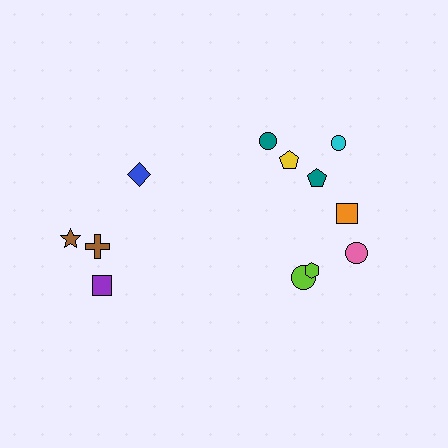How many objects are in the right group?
There are 8 objects.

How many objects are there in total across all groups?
There are 12 objects.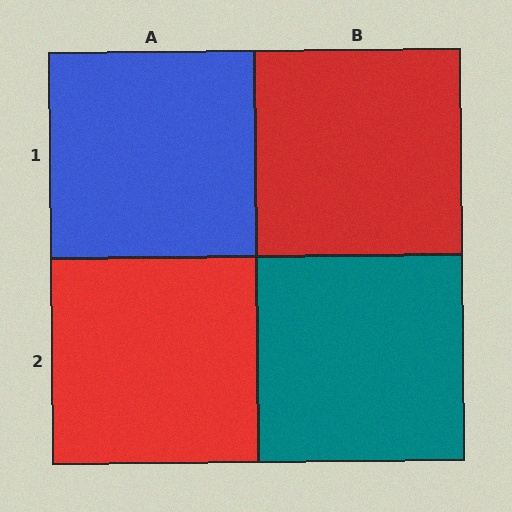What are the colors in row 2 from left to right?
Red, teal.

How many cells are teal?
1 cell is teal.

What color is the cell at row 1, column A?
Blue.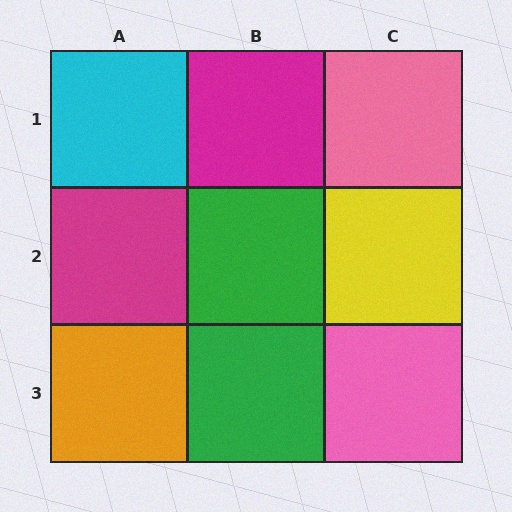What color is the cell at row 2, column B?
Green.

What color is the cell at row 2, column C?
Yellow.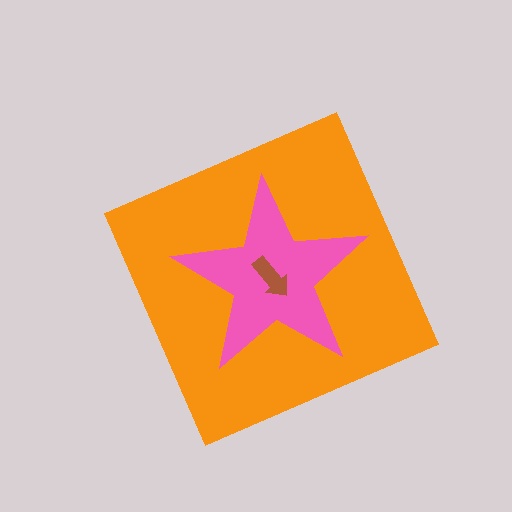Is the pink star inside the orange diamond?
Yes.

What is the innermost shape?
The brown arrow.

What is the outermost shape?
The orange diamond.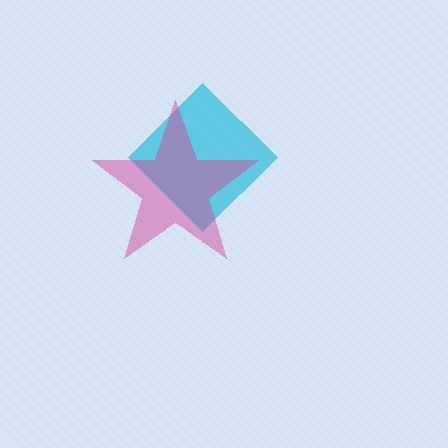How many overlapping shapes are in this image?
There are 2 overlapping shapes in the image.